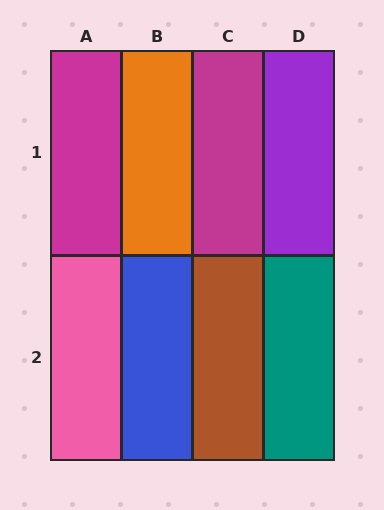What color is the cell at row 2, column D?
Teal.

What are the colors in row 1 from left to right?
Magenta, orange, magenta, purple.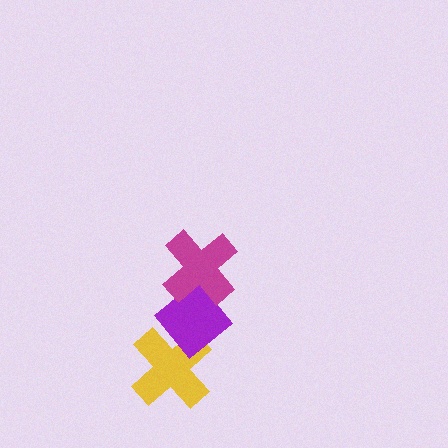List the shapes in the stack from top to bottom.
From top to bottom: the magenta cross, the purple diamond, the yellow cross.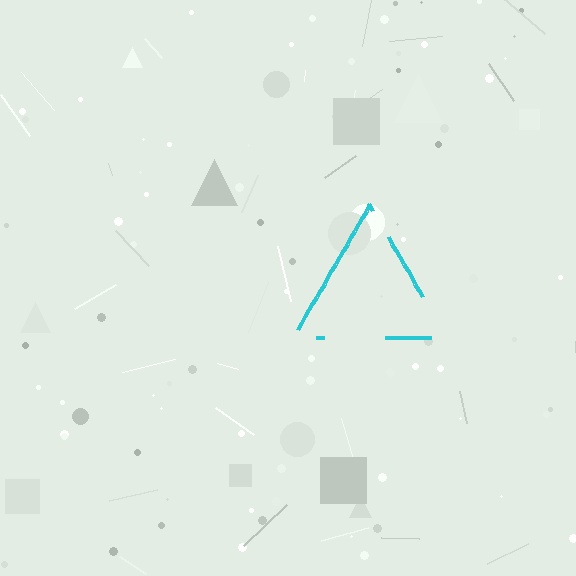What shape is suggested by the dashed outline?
The dashed outline suggests a triangle.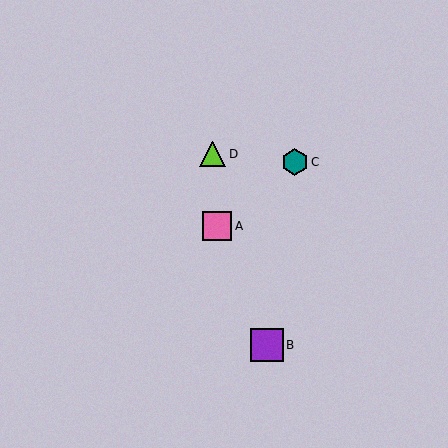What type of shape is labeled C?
Shape C is a teal hexagon.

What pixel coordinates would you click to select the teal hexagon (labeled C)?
Click at (295, 162) to select the teal hexagon C.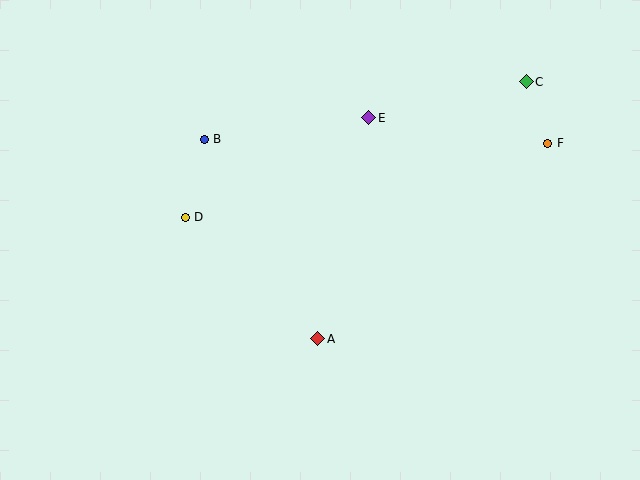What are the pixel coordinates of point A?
Point A is at (318, 339).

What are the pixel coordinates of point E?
Point E is at (369, 118).